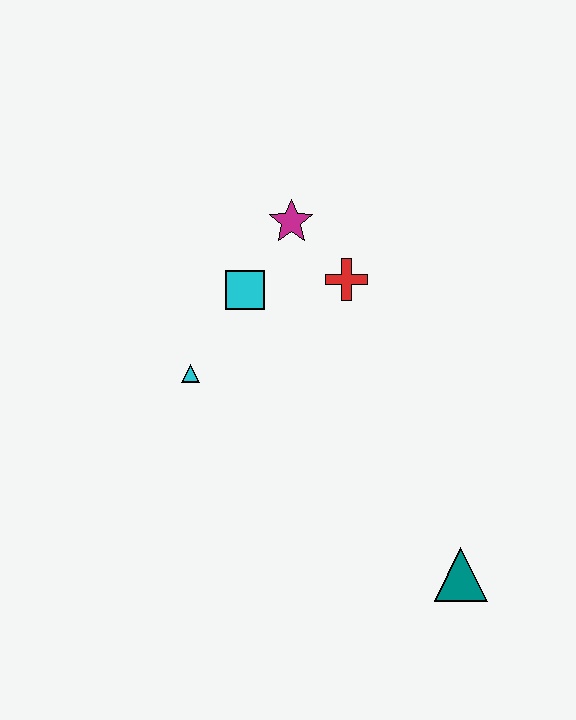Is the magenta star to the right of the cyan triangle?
Yes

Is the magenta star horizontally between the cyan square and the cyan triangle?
No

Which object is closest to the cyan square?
The magenta star is closest to the cyan square.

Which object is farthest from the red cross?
The teal triangle is farthest from the red cross.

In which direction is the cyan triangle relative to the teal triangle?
The cyan triangle is to the left of the teal triangle.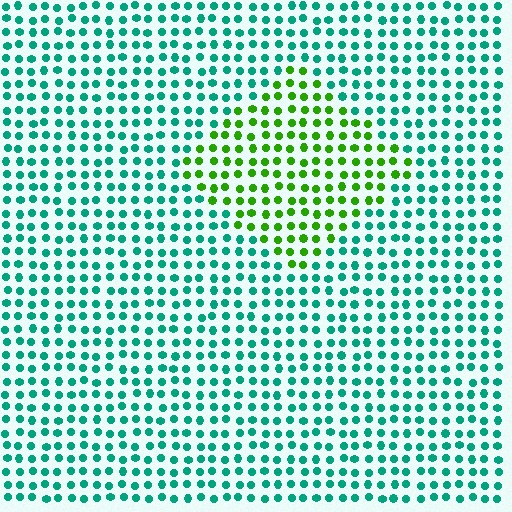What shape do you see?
I see a diamond.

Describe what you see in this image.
The image is filled with small teal elements in a uniform arrangement. A diamond-shaped region is visible where the elements are tinted to a slightly different hue, forming a subtle color boundary.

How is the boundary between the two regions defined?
The boundary is defined purely by a slight shift in hue (about 59 degrees). Spacing, size, and orientation are identical on both sides.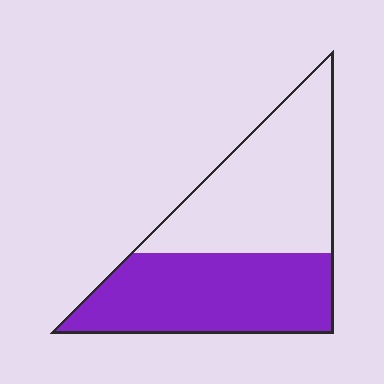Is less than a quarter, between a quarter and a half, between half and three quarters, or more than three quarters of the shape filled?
Between a quarter and a half.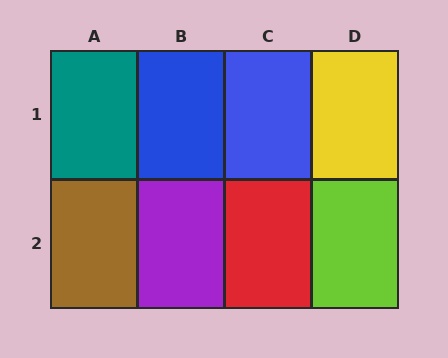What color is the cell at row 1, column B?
Blue.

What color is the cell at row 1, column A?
Teal.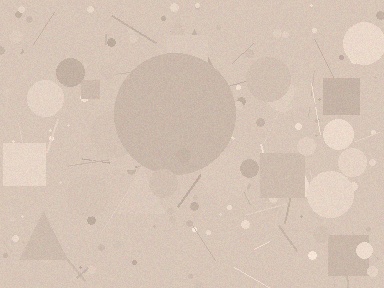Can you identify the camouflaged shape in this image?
The camouflaged shape is a circle.